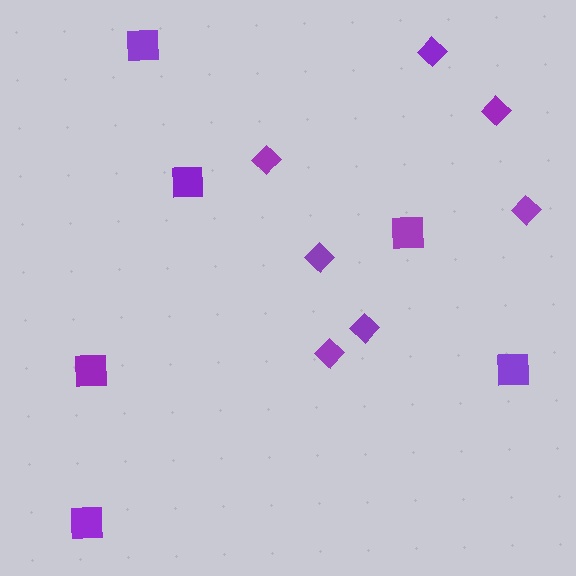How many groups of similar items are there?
There are 2 groups: one group of diamonds (7) and one group of squares (6).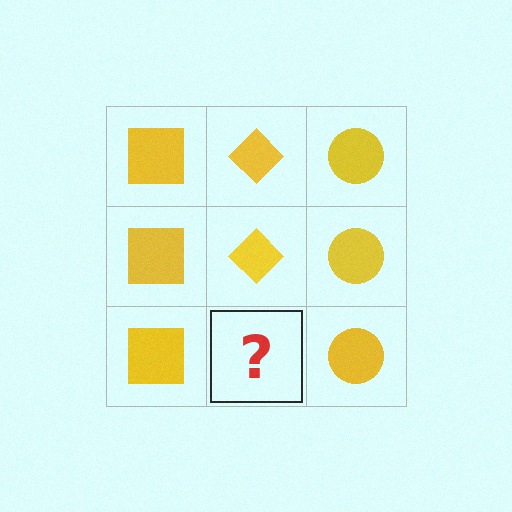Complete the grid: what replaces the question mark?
The question mark should be replaced with a yellow diamond.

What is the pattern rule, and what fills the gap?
The rule is that each column has a consistent shape. The gap should be filled with a yellow diamond.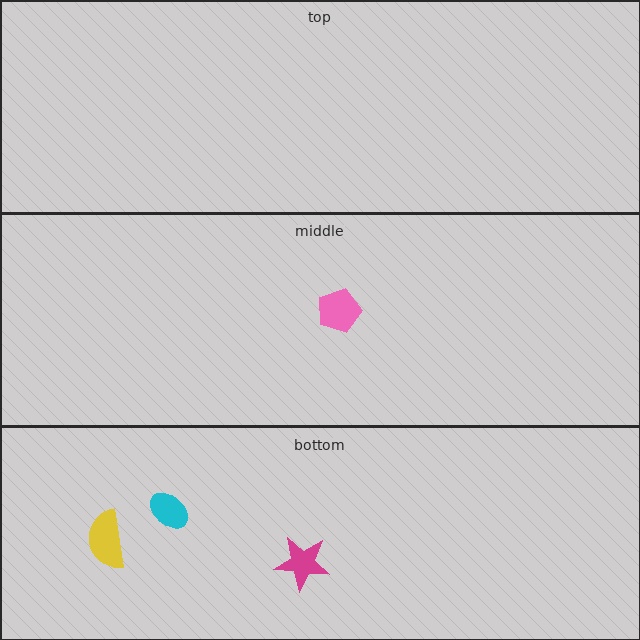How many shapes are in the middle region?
1.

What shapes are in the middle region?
The pink pentagon.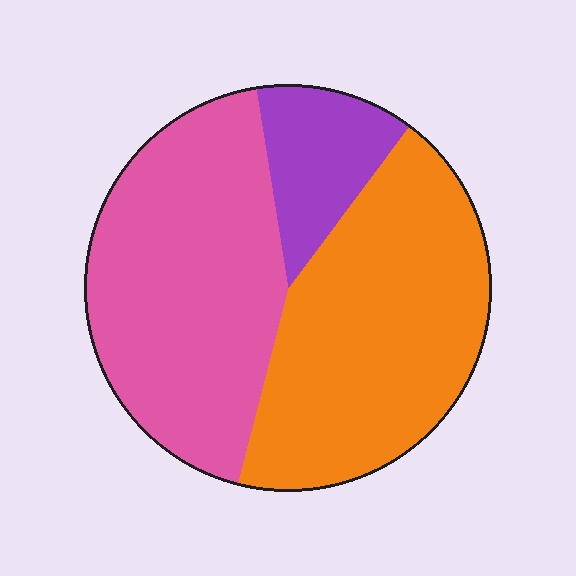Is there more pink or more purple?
Pink.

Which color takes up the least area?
Purple, at roughly 15%.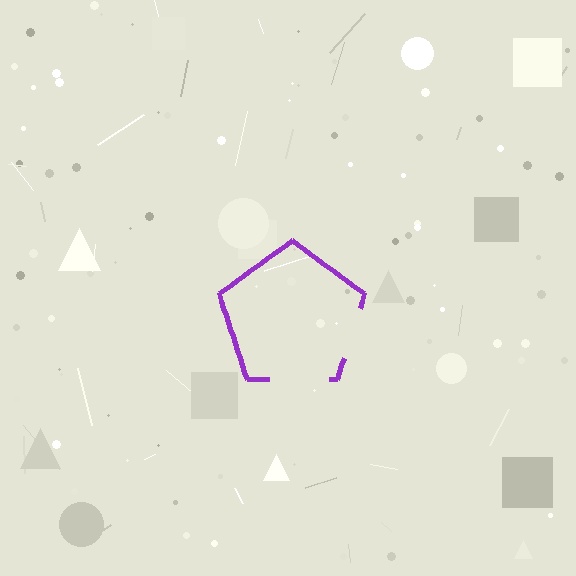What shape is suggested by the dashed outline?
The dashed outline suggests a pentagon.